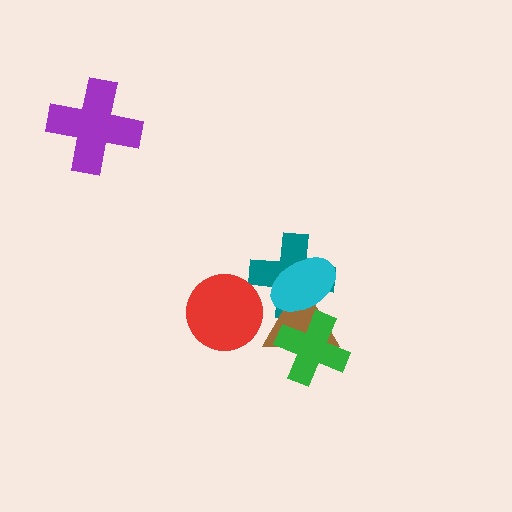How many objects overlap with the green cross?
2 objects overlap with the green cross.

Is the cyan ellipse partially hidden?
Yes, it is partially covered by another shape.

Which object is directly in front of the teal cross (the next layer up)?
The brown triangle is directly in front of the teal cross.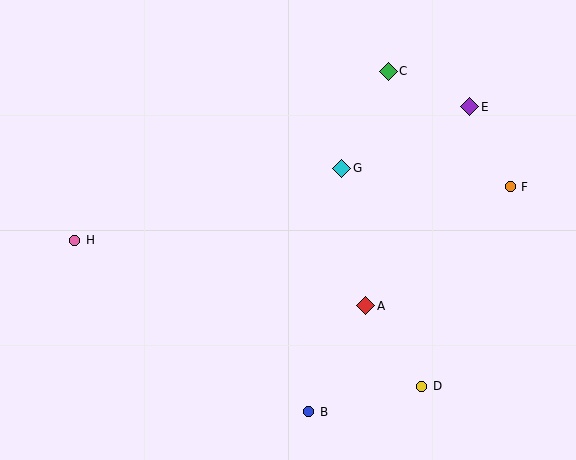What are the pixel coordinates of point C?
Point C is at (388, 71).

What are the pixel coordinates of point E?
Point E is at (470, 107).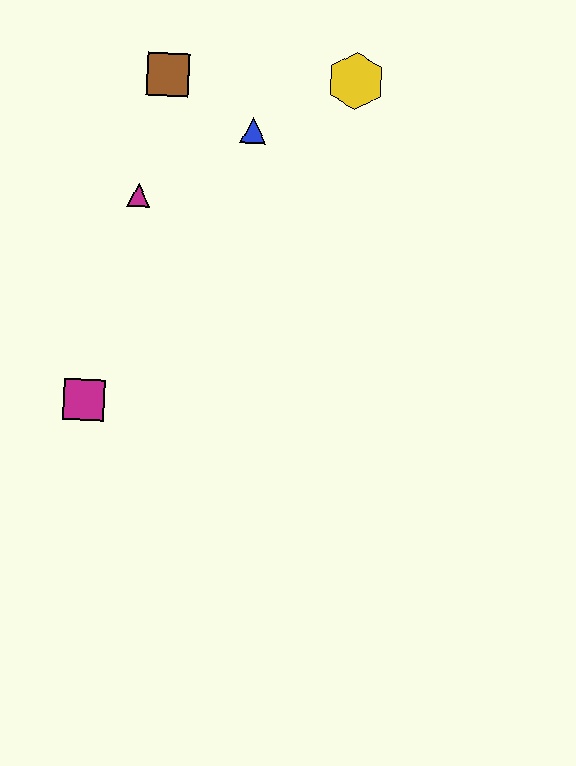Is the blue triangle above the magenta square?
Yes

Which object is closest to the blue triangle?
The brown square is closest to the blue triangle.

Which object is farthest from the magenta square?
The yellow hexagon is farthest from the magenta square.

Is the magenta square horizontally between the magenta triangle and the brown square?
No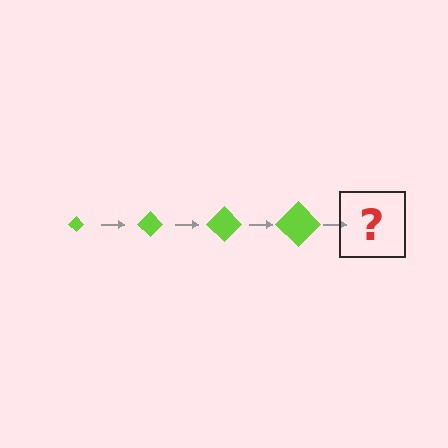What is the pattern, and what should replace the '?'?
The pattern is that the diamond gets progressively larger each step. The '?' should be a lime diamond, larger than the previous one.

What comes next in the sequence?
The next element should be a lime diamond, larger than the previous one.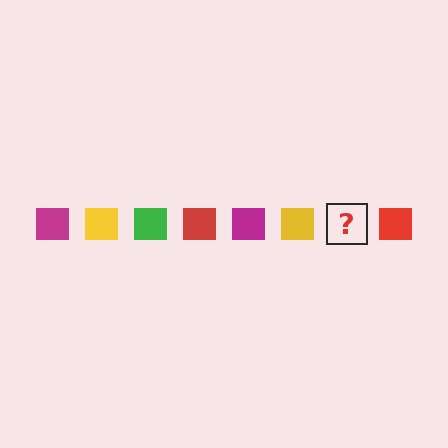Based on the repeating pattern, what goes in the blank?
The blank should be a green square.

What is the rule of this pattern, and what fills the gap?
The rule is that the pattern cycles through magenta, yellow, green, red squares. The gap should be filled with a green square.